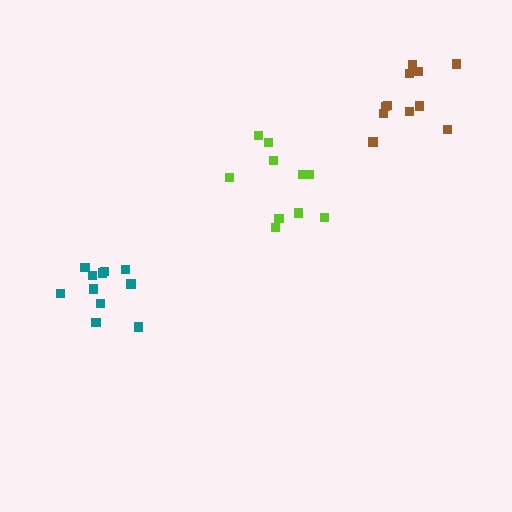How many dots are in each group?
Group 1: 11 dots, Group 2: 10 dots, Group 3: 11 dots (32 total).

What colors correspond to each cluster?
The clusters are colored: brown, lime, teal.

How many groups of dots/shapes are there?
There are 3 groups.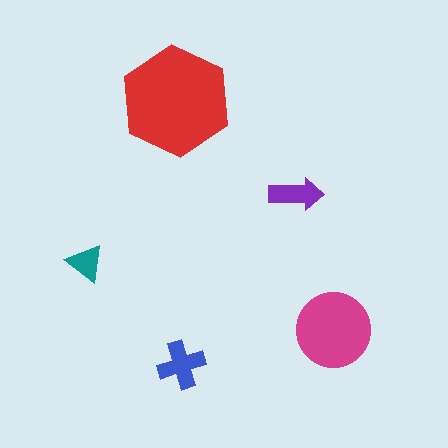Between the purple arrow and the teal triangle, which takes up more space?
The purple arrow.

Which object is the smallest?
The teal triangle.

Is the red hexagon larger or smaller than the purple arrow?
Larger.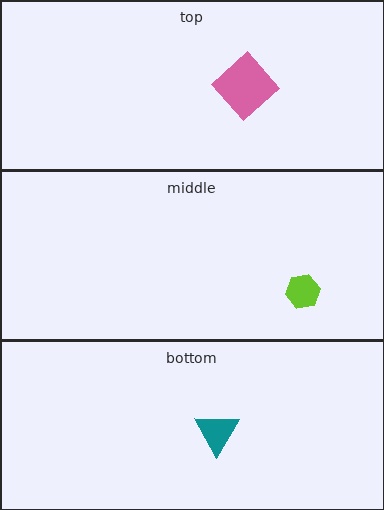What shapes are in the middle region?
The lime hexagon.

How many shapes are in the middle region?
1.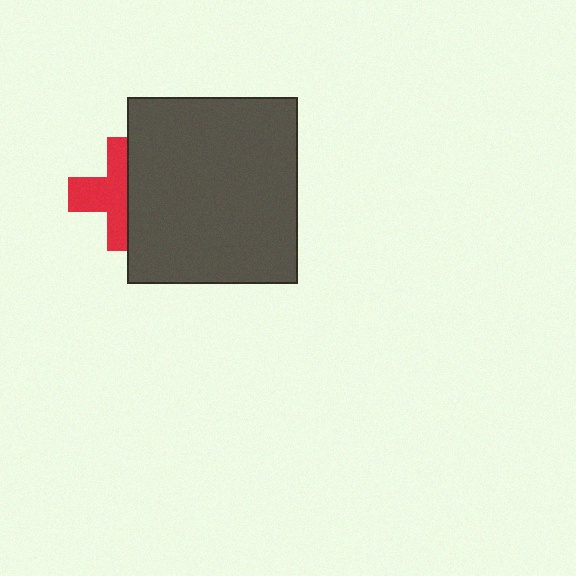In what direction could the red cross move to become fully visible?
The red cross could move left. That would shift it out from behind the dark gray rectangle entirely.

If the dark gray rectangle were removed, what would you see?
You would see the complete red cross.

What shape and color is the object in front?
The object in front is a dark gray rectangle.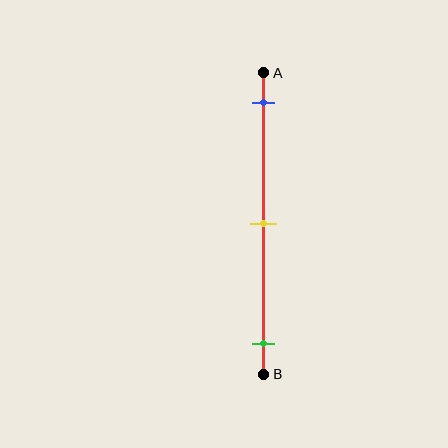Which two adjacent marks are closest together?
The blue and yellow marks are the closest adjacent pair.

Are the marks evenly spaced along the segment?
Yes, the marks are approximately evenly spaced.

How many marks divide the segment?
There are 3 marks dividing the segment.